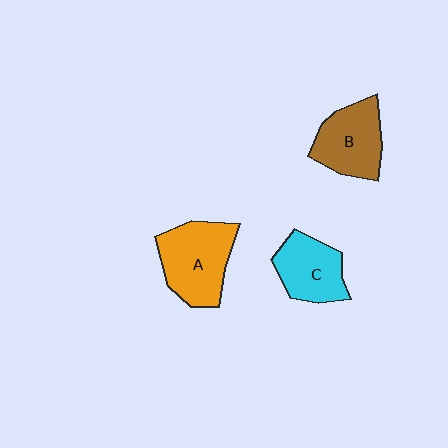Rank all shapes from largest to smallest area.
From largest to smallest: A (orange), B (brown), C (cyan).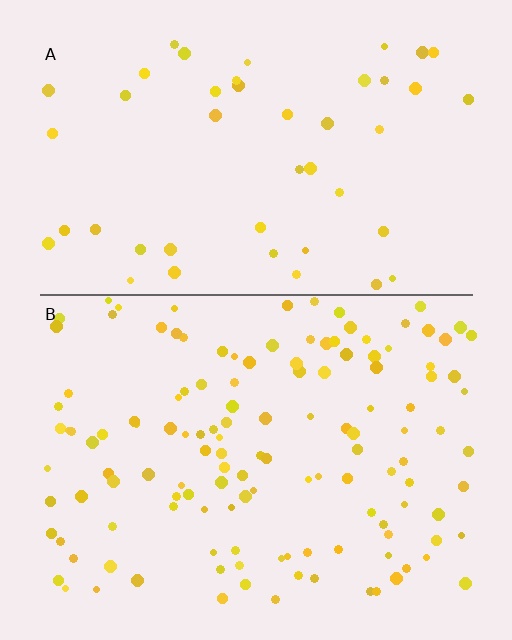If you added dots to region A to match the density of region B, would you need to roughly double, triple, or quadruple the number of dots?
Approximately triple.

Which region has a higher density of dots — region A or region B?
B (the bottom).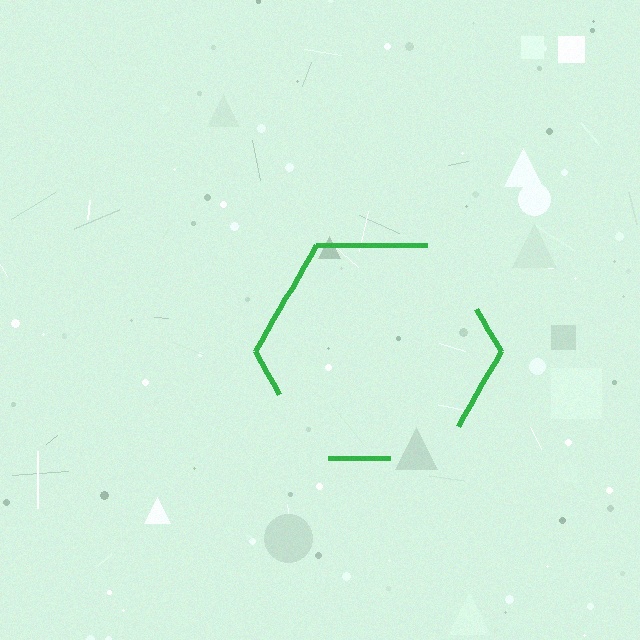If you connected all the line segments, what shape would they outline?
They would outline a hexagon.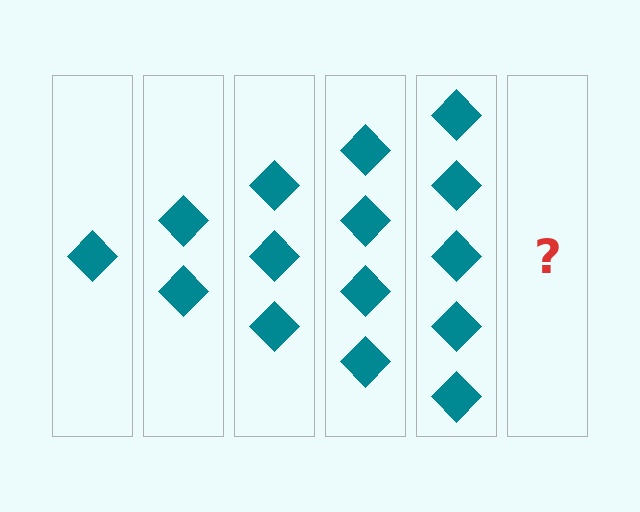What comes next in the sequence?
The next element should be 6 diamonds.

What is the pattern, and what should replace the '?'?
The pattern is that each step adds one more diamond. The '?' should be 6 diamonds.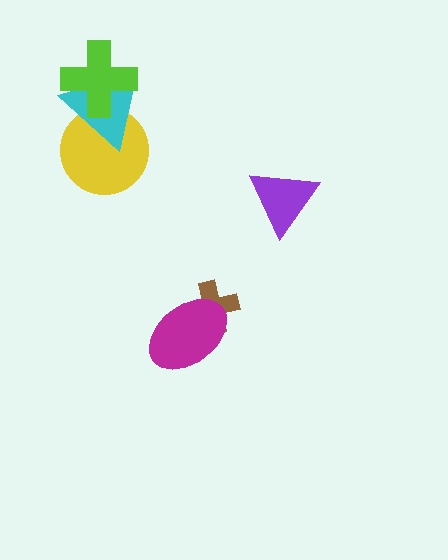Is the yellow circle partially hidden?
Yes, it is partially covered by another shape.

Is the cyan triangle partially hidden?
Yes, it is partially covered by another shape.